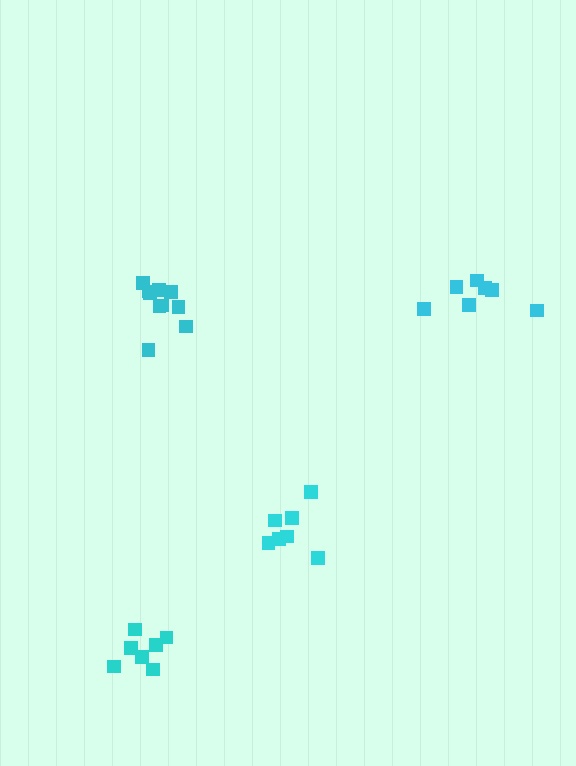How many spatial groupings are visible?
There are 4 spatial groupings.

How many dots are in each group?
Group 1: 7 dots, Group 2: 7 dots, Group 3: 10 dots, Group 4: 7 dots (31 total).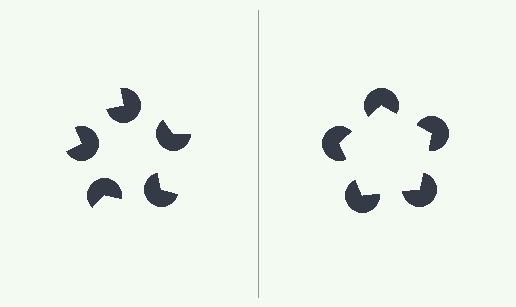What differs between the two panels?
The pac-man discs are positioned identically on both sides; only the wedge orientations differ. On the right they align to a pentagon; on the left they are misaligned.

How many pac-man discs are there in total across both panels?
10 — 5 on each side.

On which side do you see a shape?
An illusory pentagon appears on the right side. On the left side the wedge cuts are rotated, so no coherent shape forms.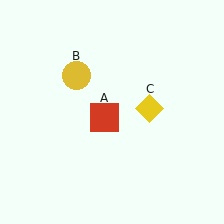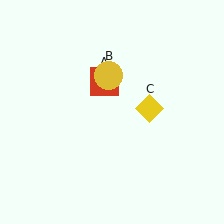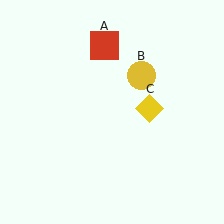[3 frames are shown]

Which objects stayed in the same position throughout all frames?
Yellow diamond (object C) remained stationary.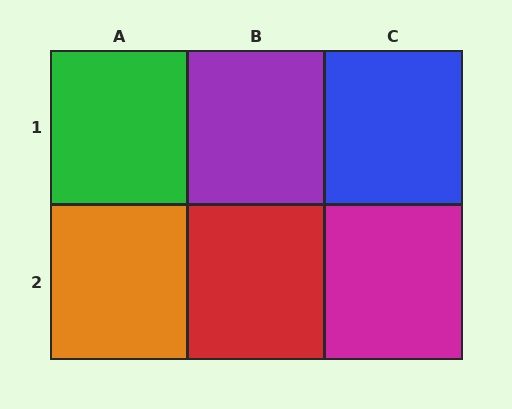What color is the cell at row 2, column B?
Red.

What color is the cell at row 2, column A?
Orange.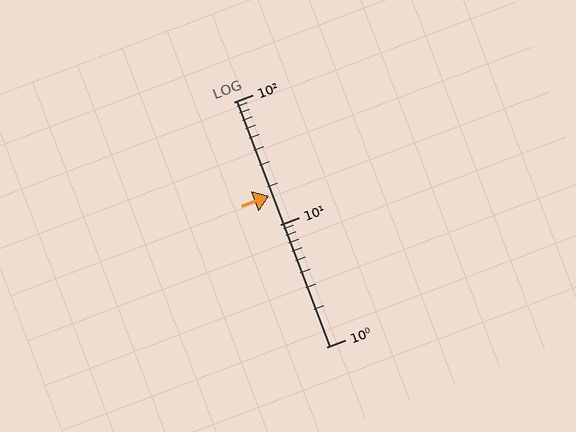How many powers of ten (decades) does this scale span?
The scale spans 2 decades, from 1 to 100.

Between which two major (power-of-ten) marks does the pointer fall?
The pointer is between 10 and 100.